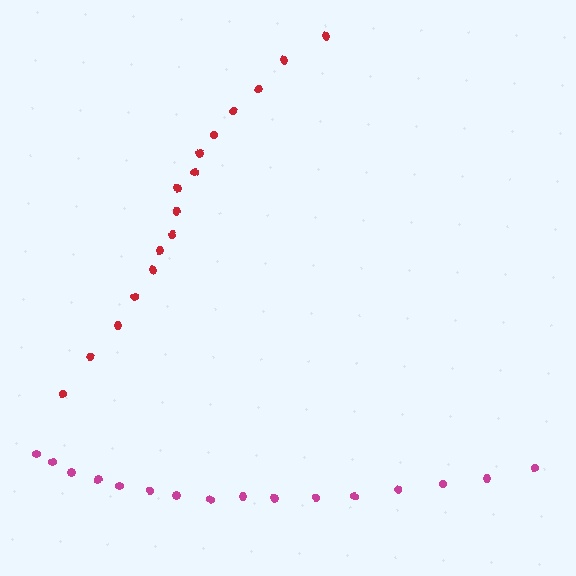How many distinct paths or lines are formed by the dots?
There are 2 distinct paths.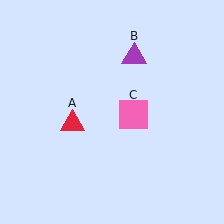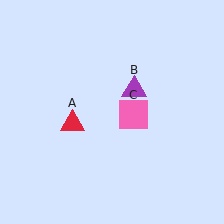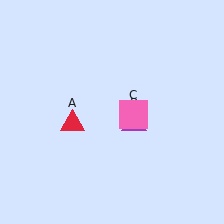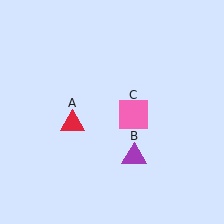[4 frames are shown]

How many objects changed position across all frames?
1 object changed position: purple triangle (object B).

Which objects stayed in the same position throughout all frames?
Red triangle (object A) and pink square (object C) remained stationary.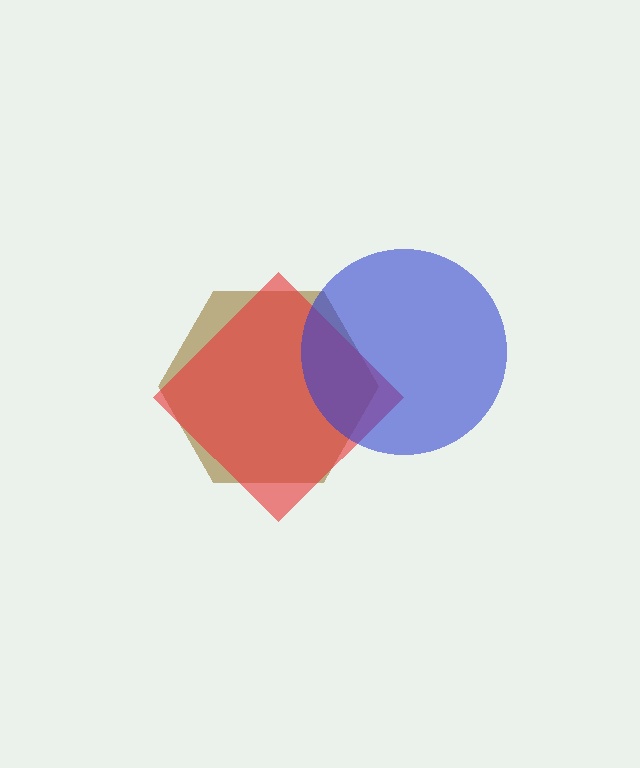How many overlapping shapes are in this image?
There are 3 overlapping shapes in the image.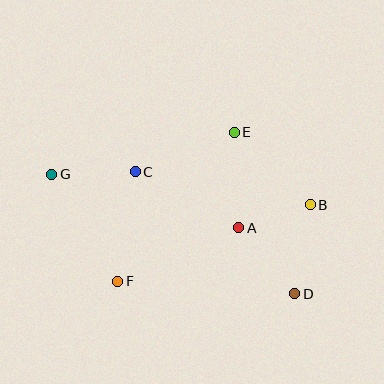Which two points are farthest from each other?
Points D and G are farthest from each other.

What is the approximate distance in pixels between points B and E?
The distance between B and E is approximately 105 pixels.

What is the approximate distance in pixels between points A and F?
The distance between A and F is approximately 132 pixels.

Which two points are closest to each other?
Points A and B are closest to each other.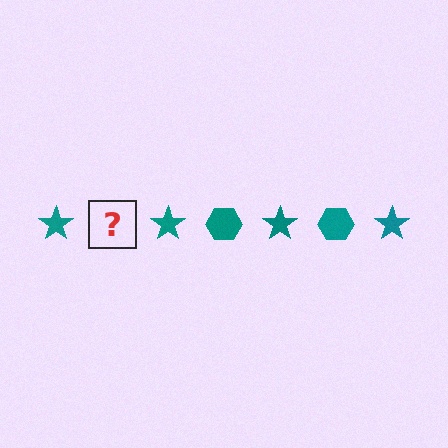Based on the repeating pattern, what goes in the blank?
The blank should be a teal hexagon.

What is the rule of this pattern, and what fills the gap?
The rule is that the pattern cycles through star, hexagon shapes in teal. The gap should be filled with a teal hexagon.